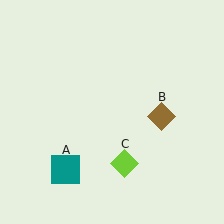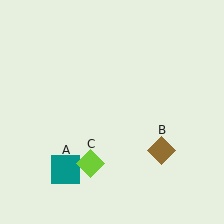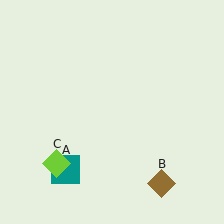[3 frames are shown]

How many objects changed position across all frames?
2 objects changed position: brown diamond (object B), lime diamond (object C).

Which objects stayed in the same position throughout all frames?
Teal square (object A) remained stationary.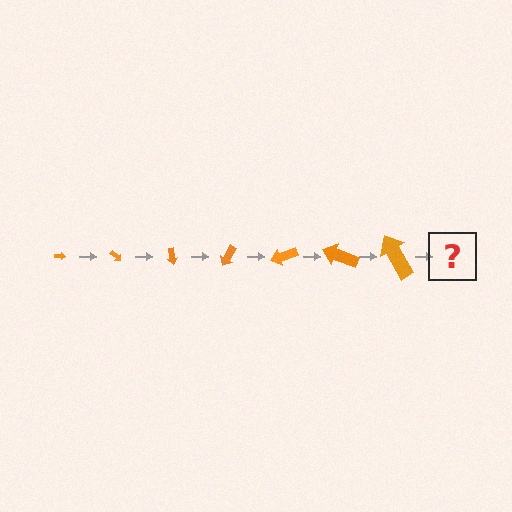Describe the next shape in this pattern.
It should be an arrow, larger than the previous one and rotated 280 degrees from the start.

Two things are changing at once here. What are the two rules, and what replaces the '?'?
The two rules are that the arrow grows larger each step and it rotates 40 degrees each step. The '?' should be an arrow, larger than the previous one and rotated 280 degrees from the start.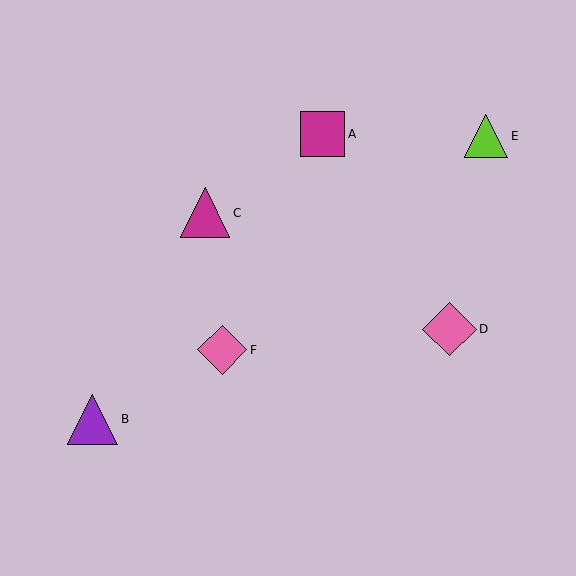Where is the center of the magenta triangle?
The center of the magenta triangle is at (205, 213).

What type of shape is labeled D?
Shape D is a pink diamond.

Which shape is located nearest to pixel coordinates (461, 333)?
The pink diamond (labeled D) at (449, 329) is nearest to that location.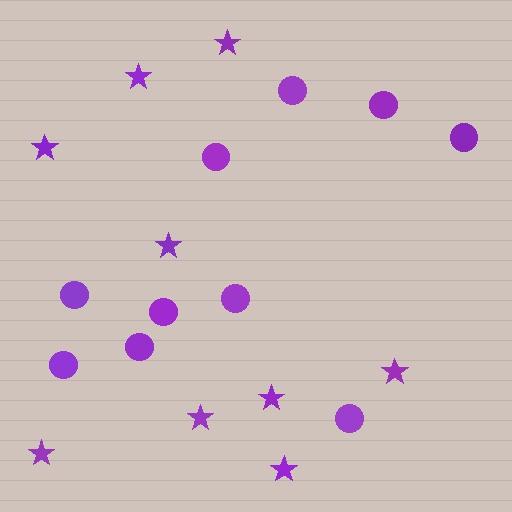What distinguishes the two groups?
There are 2 groups: one group of stars (9) and one group of circles (10).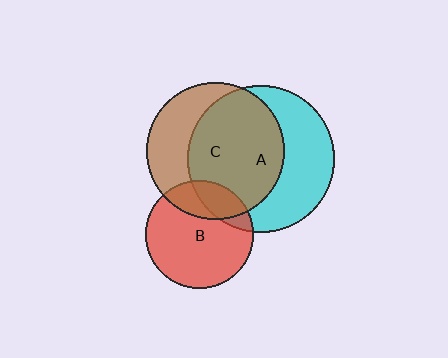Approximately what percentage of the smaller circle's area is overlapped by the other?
Approximately 65%.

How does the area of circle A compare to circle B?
Approximately 1.8 times.